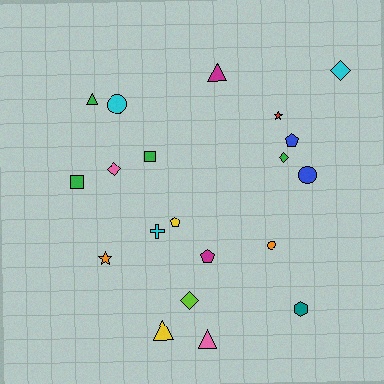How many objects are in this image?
There are 20 objects.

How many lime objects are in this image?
There is 1 lime object.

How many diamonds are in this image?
There are 4 diamonds.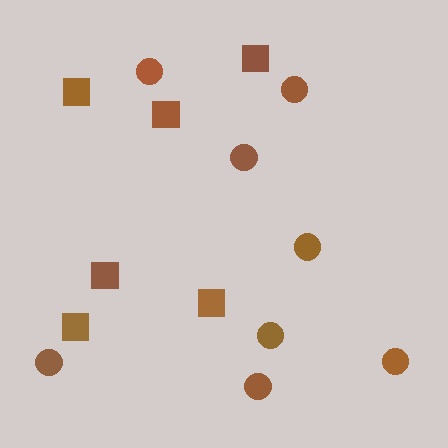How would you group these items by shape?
There are 2 groups: one group of squares (6) and one group of circles (8).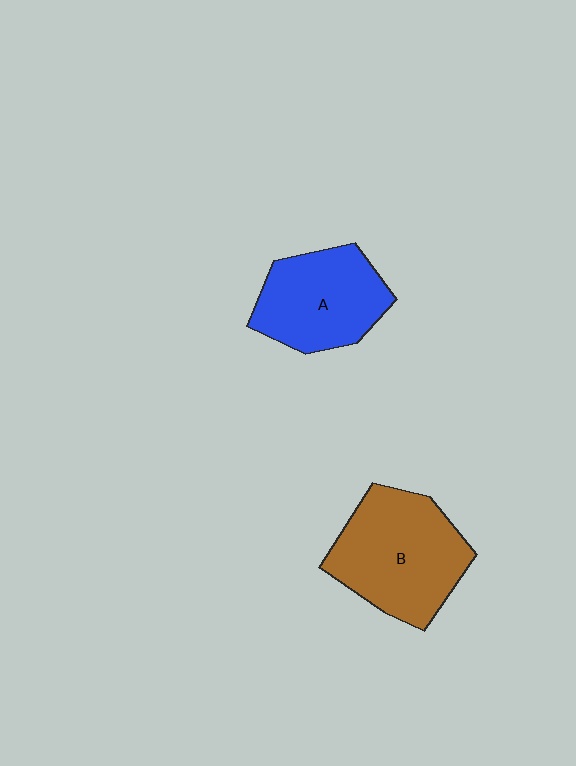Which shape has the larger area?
Shape B (brown).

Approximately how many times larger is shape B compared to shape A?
Approximately 1.2 times.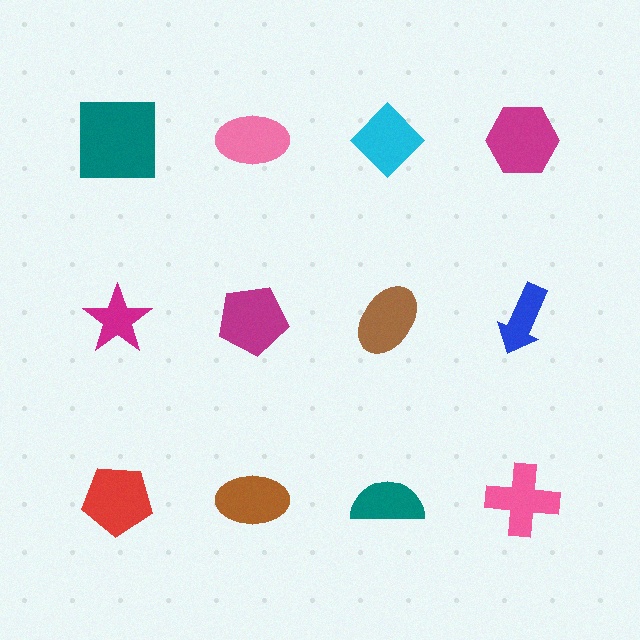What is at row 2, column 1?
A magenta star.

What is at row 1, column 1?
A teal square.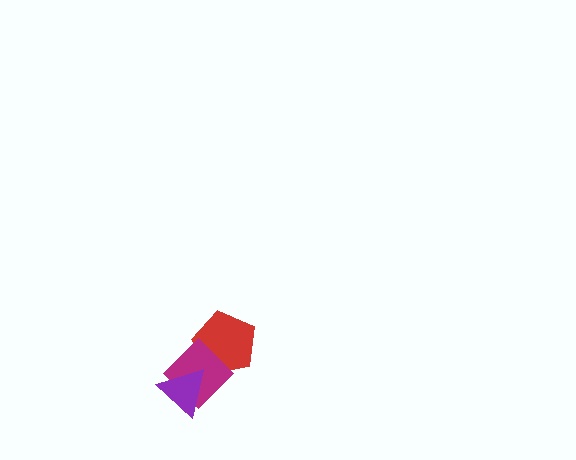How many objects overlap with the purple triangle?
1 object overlaps with the purple triangle.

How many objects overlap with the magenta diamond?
2 objects overlap with the magenta diamond.